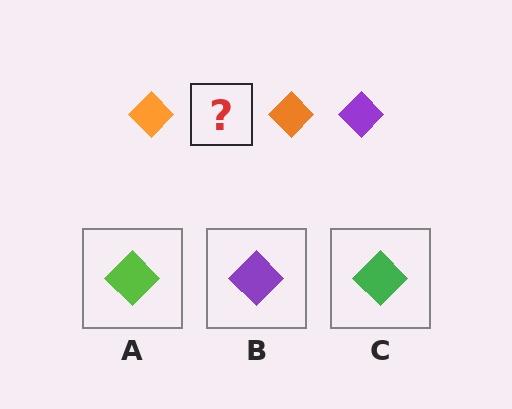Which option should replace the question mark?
Option B.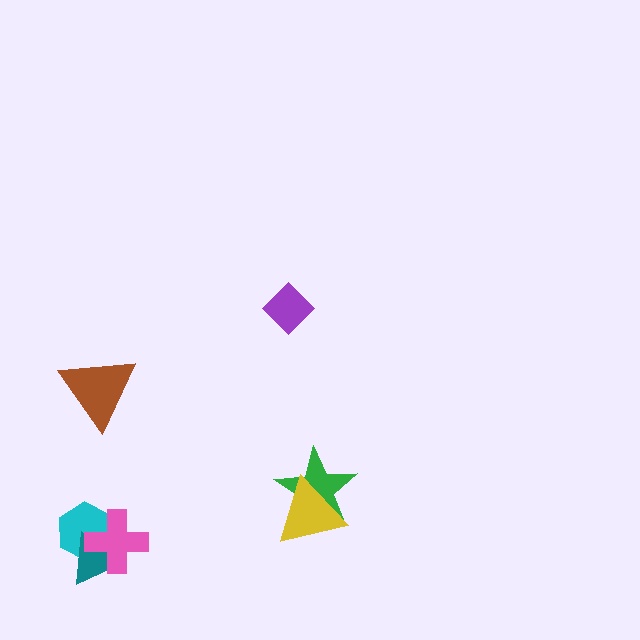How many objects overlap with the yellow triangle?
1 object overlaps with the yellow triangle.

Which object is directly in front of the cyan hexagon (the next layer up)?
The teal triangle is directly in front of the cyan hexagon.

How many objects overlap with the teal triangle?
2 objects overlap with the teal triangle.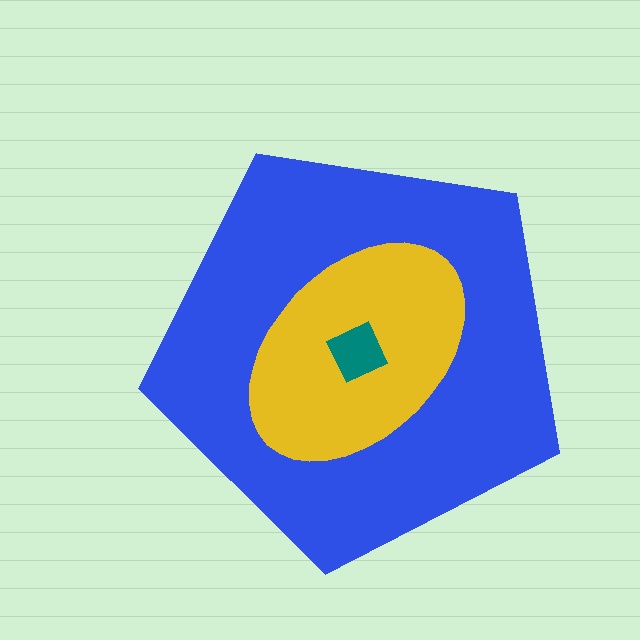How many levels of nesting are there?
3.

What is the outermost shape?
The blue pentagon.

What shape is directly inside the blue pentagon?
The yellow ellipse.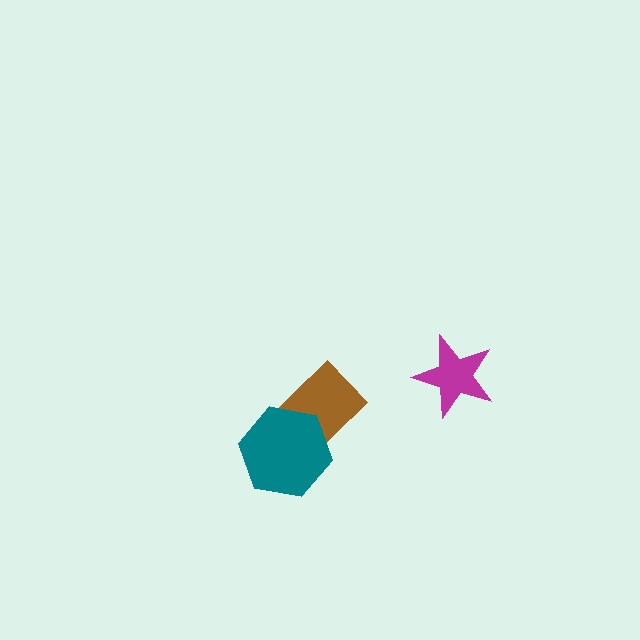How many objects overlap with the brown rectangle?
1 object overlaps with the brown rectangle.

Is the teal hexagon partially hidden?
No, no other shape covers it.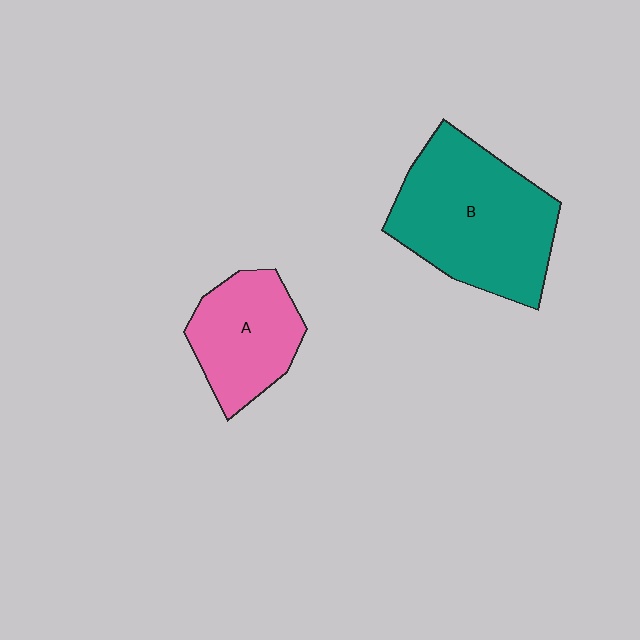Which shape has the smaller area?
Shape A (pink).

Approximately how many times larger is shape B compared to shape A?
Approximately 1.7 times.